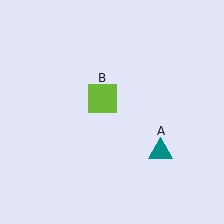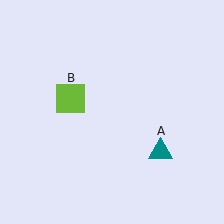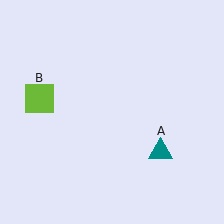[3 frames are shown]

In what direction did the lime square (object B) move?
The lime square (object B) moved left.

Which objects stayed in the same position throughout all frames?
Teal triangle (object A) remained stationary.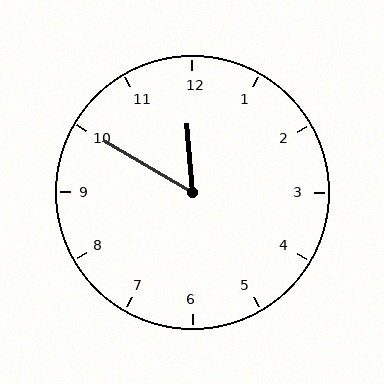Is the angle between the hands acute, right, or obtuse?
It is acute.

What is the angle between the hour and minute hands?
Approximately 55 degrees.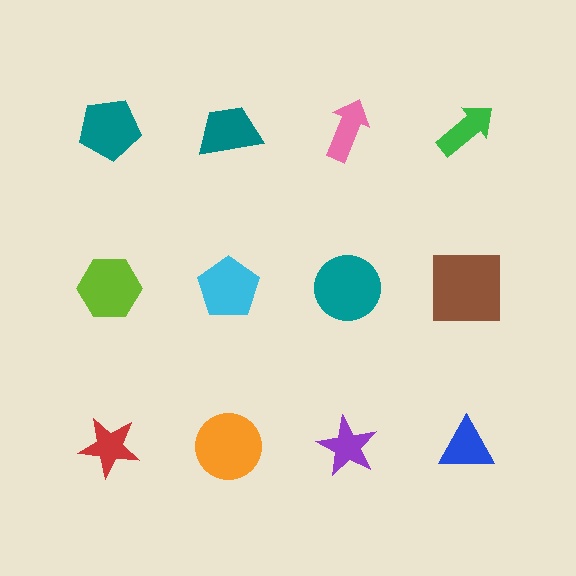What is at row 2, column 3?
A teal circle.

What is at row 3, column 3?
A purple star.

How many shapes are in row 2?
4 shapes.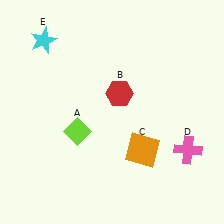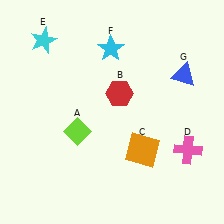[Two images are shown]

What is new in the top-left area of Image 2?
A cyan star (F) was added in the top-left area of Image 2.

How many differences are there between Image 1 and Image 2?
There are 2 differences between the two images.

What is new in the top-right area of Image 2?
A blue triangle (G) was added in the top-right area of Image 2.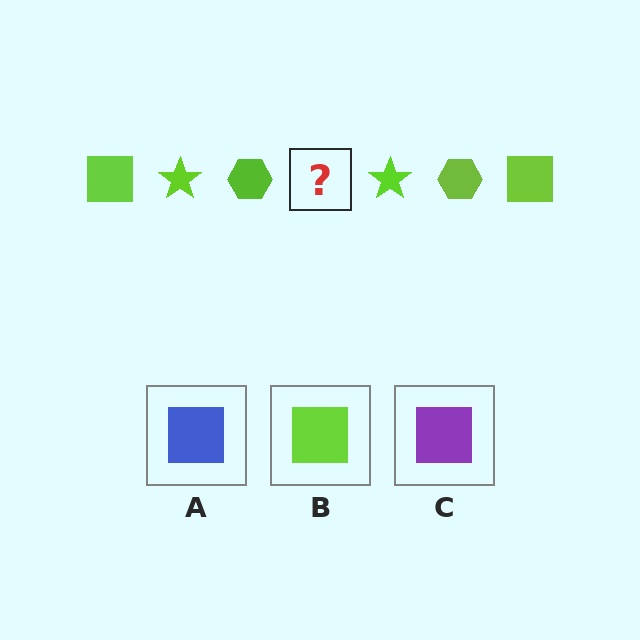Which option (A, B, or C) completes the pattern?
B.